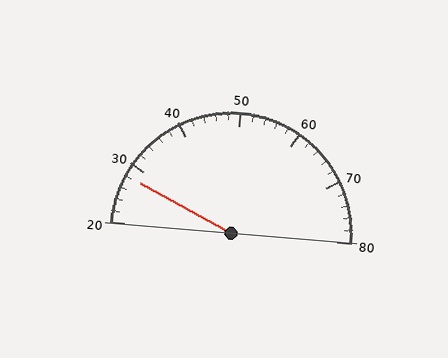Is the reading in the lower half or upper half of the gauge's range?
The reading is in the lower half of the range (20 to 80).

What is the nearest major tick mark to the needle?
The nearest major tick mark is 30.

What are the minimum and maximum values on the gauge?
The gauge ranges from 20 to 80.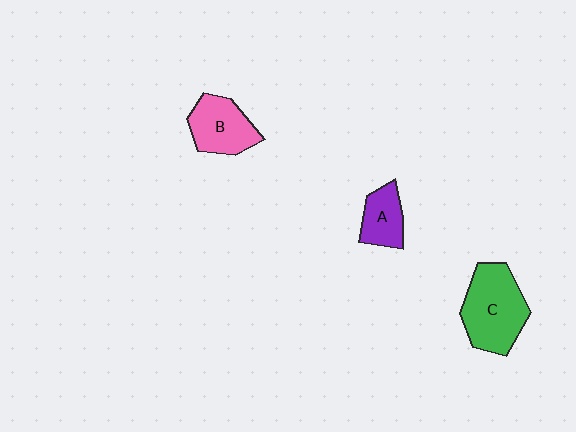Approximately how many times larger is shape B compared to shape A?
Approximately 1.4 times.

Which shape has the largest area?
Shape C (green).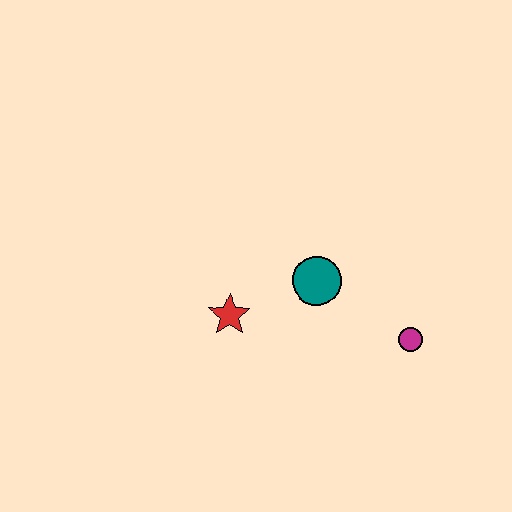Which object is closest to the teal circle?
The red star is closest to the teal circle.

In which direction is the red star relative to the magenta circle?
The red star is to the left of the magenta circle.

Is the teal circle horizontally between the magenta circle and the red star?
Yes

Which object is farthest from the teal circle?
The magenta circle is farthest from the teal circle.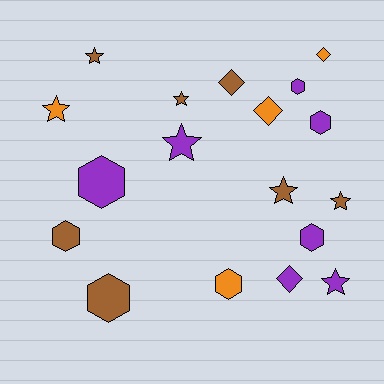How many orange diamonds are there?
There are 2 orange diamonds.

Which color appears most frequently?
Purple, with 7 objects.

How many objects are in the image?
There are 18 objects.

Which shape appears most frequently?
Star, with 7 objects.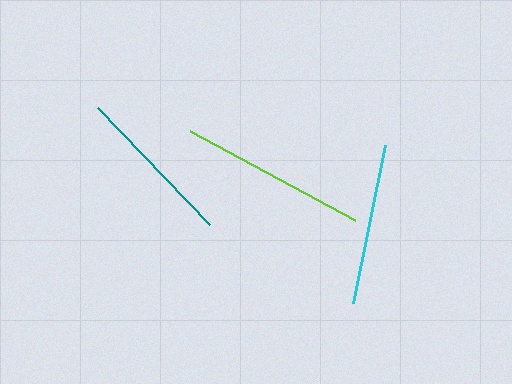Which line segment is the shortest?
The cyan line is the shortest at approximately 161 pixels.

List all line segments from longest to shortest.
From longest to shortest: lime, teal, cyan.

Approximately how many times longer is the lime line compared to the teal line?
The lime line is approximately 1.2 times the length of the teal line.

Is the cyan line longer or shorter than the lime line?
The lime line is longer than the cyan line.